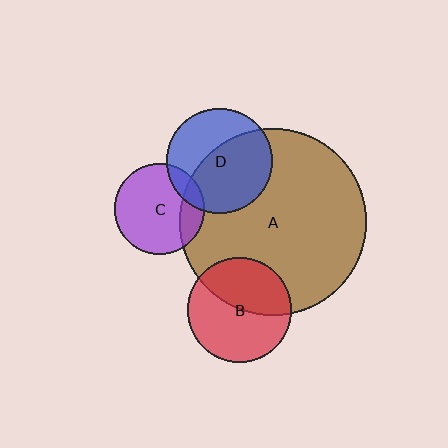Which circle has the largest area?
Circle A (brown).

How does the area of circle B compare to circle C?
Approximately 1.3 times.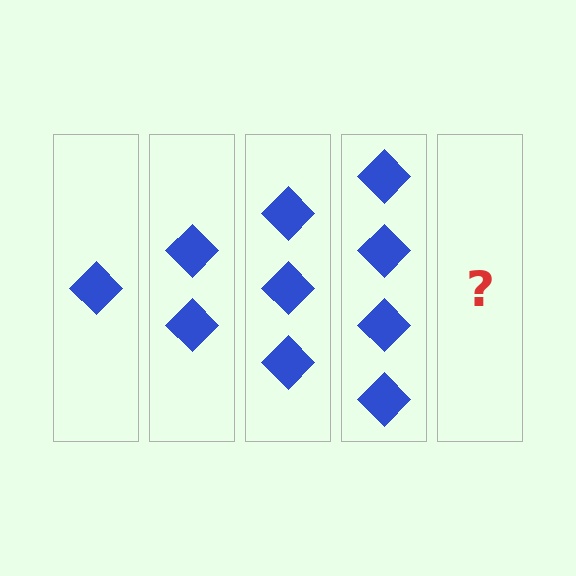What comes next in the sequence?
The next element should be 5 diamonds.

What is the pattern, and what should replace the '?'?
The pattern is that each step adds one more diamond. The '?' should be 5 diamonds.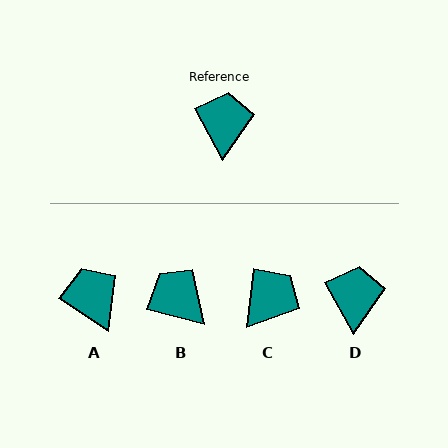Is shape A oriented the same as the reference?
No, it is off by about 28 degrees.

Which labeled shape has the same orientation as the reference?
D.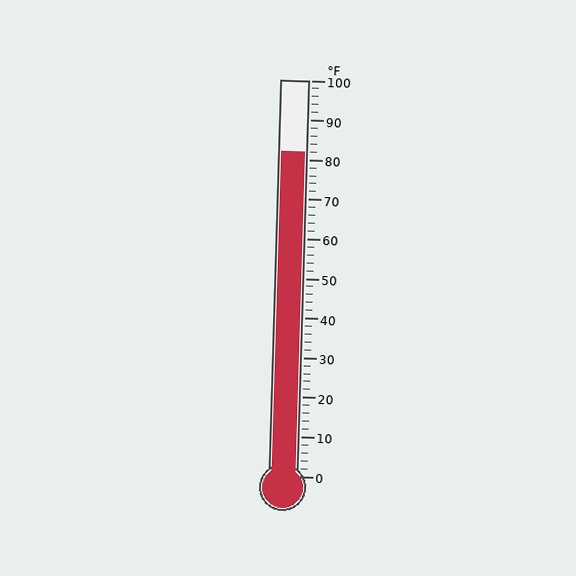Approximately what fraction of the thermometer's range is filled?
The thermometer is filled to approximately 80% of its range.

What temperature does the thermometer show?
The thermometer shows approximately 82°F.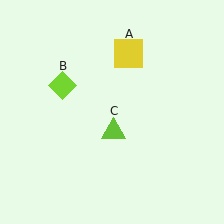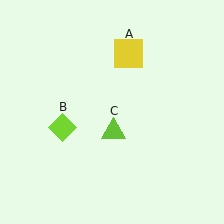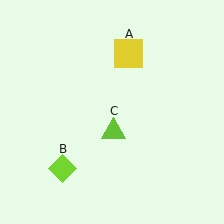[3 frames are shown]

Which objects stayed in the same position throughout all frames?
Yellow square (object A) and lime triangle (object C) remained stationary.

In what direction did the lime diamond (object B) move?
The lime diamond (object B) moved down.